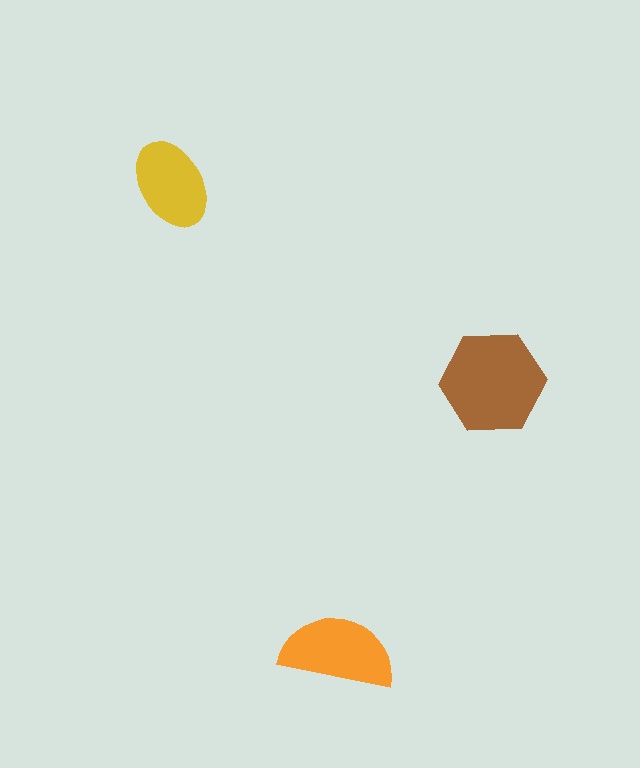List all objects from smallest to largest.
The yellow ellipse, the orange semicircle, the brown hexagon.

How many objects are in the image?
There are 3 objects in the image.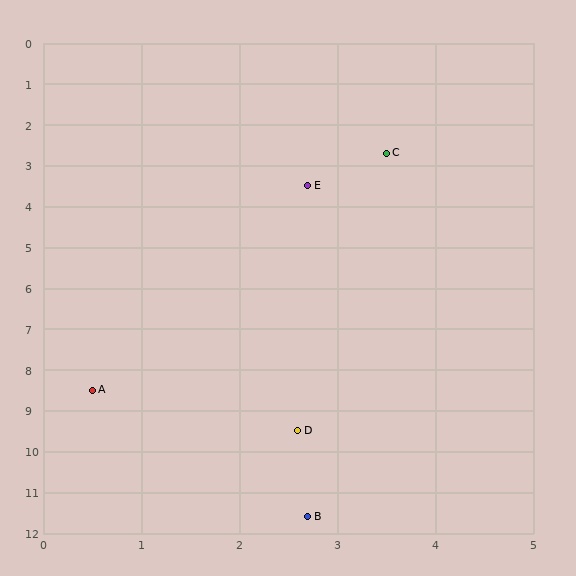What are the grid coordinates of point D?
Point D is at approximately (2.6, 9.5).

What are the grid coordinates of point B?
Point B is at approximately (2.7, 11.6).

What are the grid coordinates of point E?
Point E is at approximately (2.7, 3.5).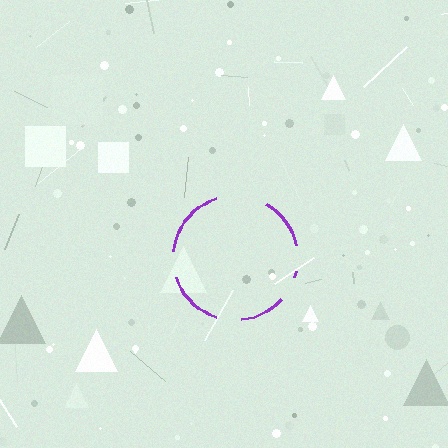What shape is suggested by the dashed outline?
The dashed outline suggests a circle.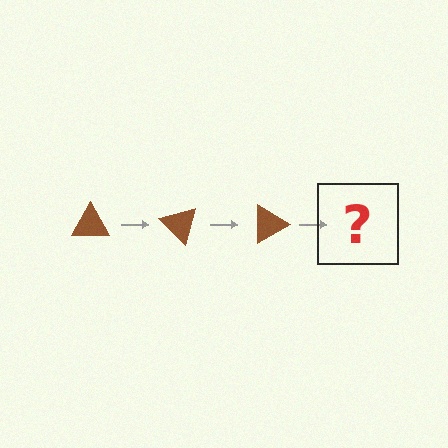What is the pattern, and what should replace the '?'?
The pattern is that the triangle rotates 45 degrees each step. The '?' should be a brown triangle rotated 135 degrees.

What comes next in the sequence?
The next element should be a brown triangle rotated 135 degrees.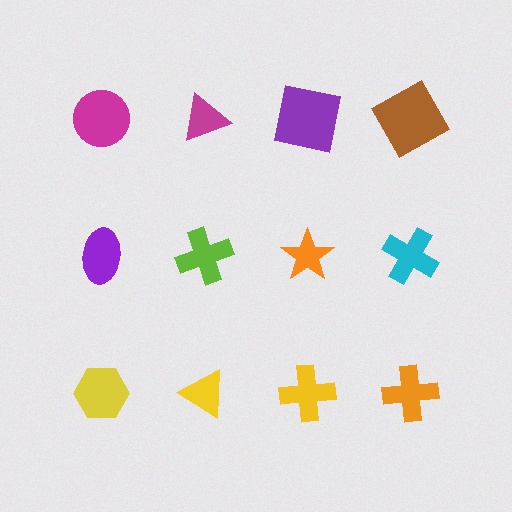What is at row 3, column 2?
A yellow triangle.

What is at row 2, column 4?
A cyan cross.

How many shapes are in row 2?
4 shapes.